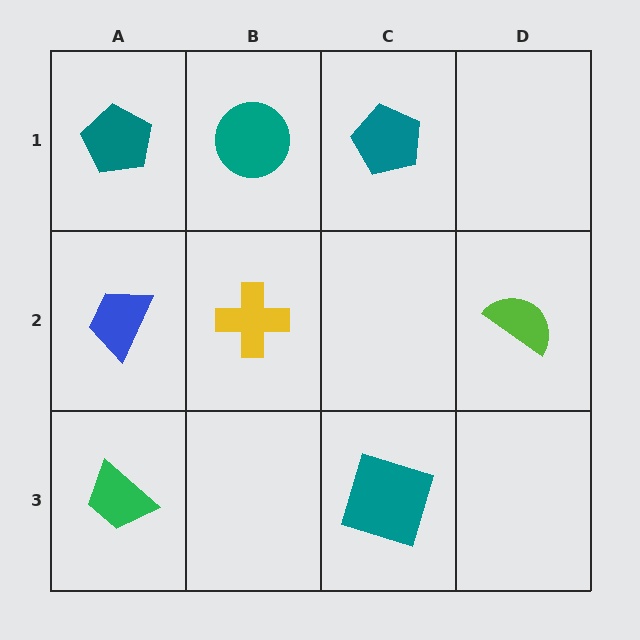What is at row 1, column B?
A teal circle.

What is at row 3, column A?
A green trapezoid.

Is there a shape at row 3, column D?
No, that cell is empty.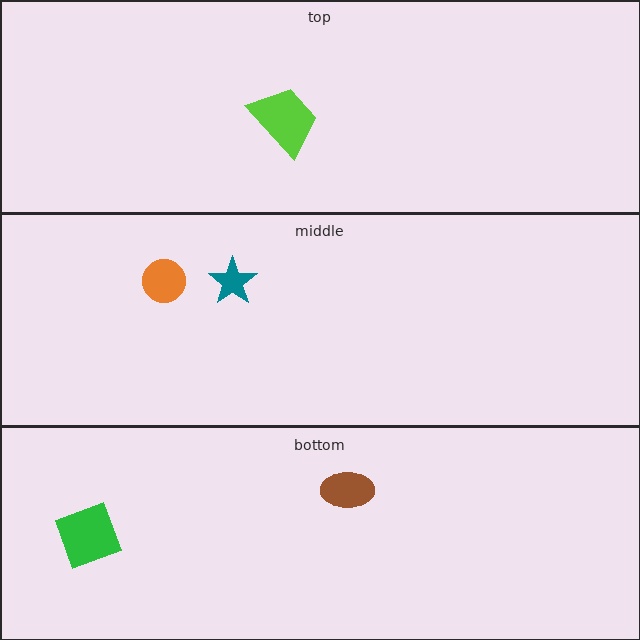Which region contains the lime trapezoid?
The top region.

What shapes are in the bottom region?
The green square, the brown ellipse.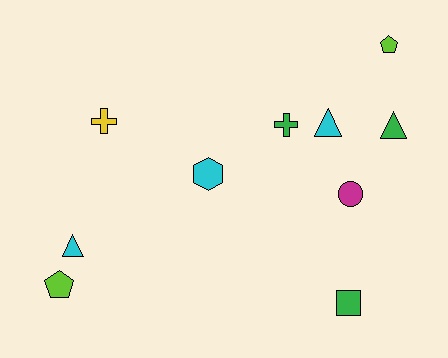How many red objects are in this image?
There are no red objects.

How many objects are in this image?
There are 10 objects.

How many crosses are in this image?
There are 2 crosses.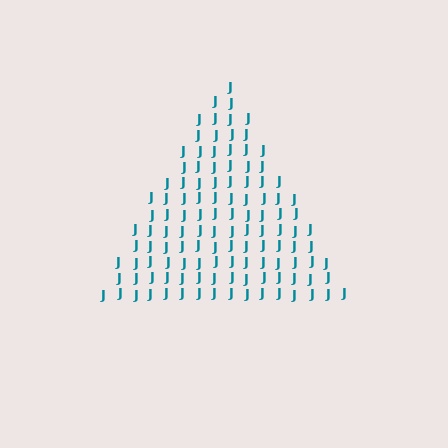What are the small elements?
The small elements are letter J's.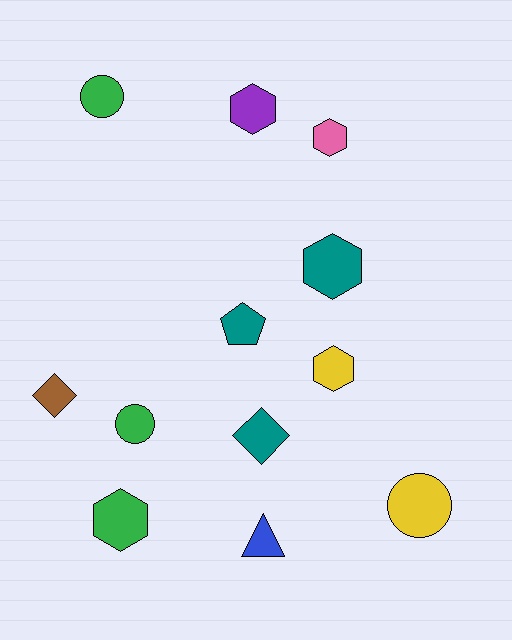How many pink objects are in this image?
There is 1 pink object.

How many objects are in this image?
There are 12 objects.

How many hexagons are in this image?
There are 5 hexagons.